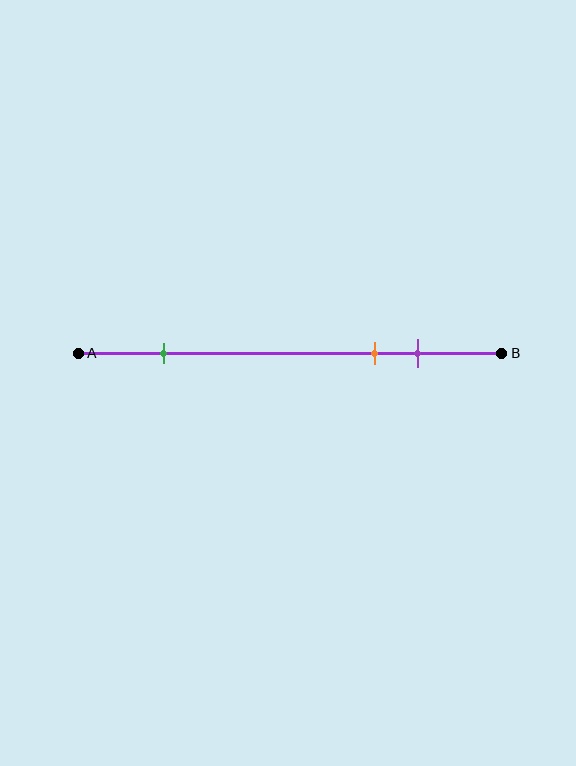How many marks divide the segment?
There are 3 marks dividing the segment.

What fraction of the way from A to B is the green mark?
The green mark is approximately 20% (0.2) of the way from A to B.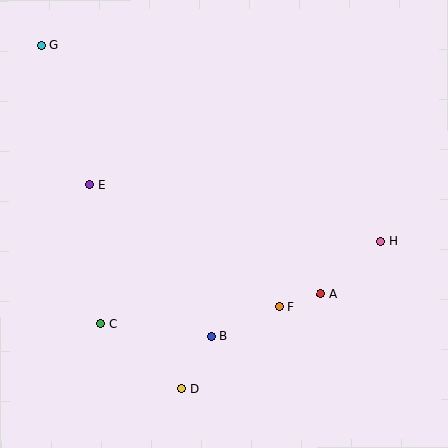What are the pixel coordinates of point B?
Point B is at (211, 336).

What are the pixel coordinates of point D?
Point D is at (181, 389).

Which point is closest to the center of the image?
Point F at (279, 306) is closest to the center.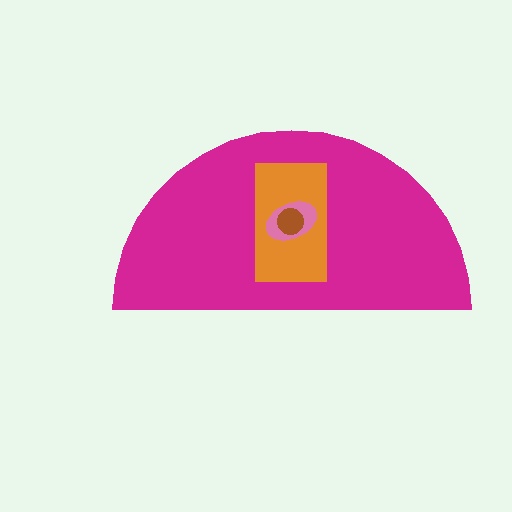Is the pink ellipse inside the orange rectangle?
Yes.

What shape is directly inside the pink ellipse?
The brown circle.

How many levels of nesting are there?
4.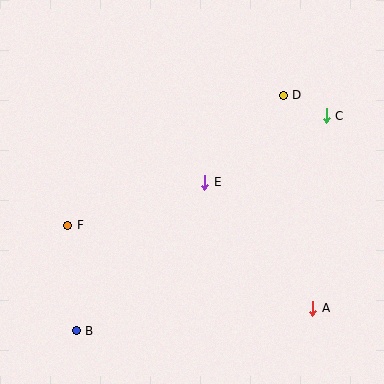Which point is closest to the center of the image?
Point E at (205, 182) is closest to the center.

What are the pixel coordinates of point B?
Point B is at (76, 331).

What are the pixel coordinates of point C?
Point C is at (326, 116).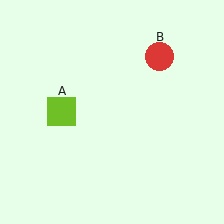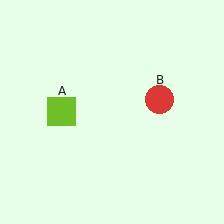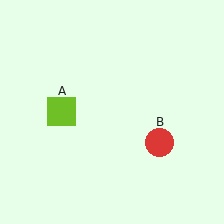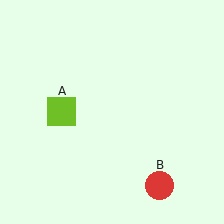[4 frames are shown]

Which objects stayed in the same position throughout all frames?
Lime square (object A) remained stationary.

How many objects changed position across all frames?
1 object changed position: red circle (object B).